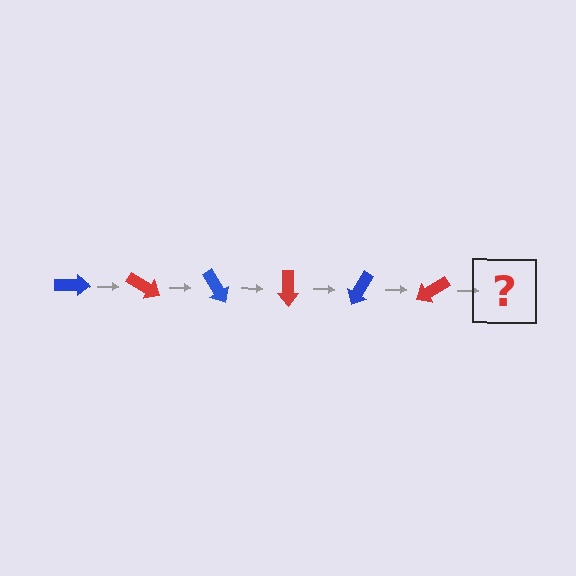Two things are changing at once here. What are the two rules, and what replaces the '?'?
The two rules are that it rotates 30 degrees each step and the color cycles through blue and red. The '?' should be a blue arrow, rotated 180 degrees from the start.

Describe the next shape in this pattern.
It should be a blue arrow, rotated 180 degrees from the start.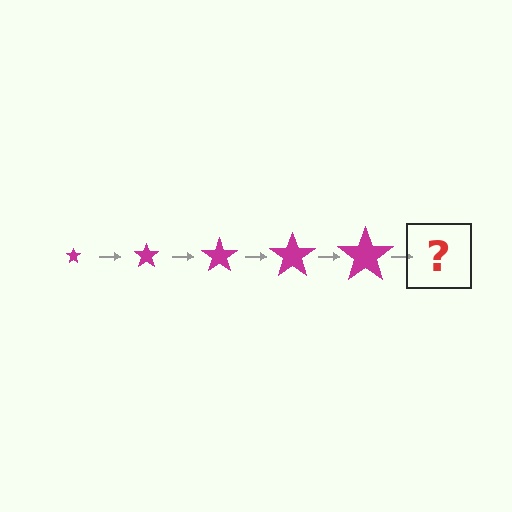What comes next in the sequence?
The next element should be a magenta star, larger than the previous one.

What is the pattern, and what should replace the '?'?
The pattern is that the star gets progressively larger each step. The '?' should be a magenta star, larger than the previous one.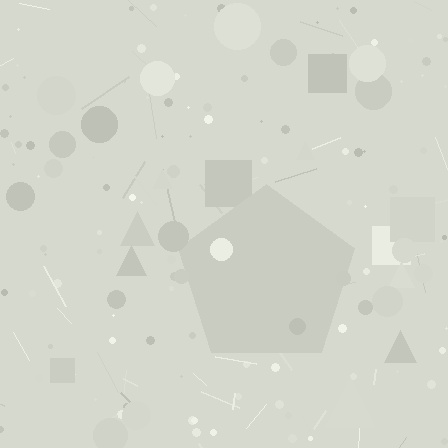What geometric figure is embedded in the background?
A pentagon is embedded in the background.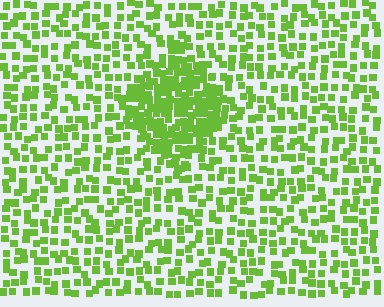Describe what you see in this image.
The image contains small lime elements arranged at two different densities. A diamond-shaped region is visible where the elements are more densely packed than the surrounding area.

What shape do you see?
I see a diamond.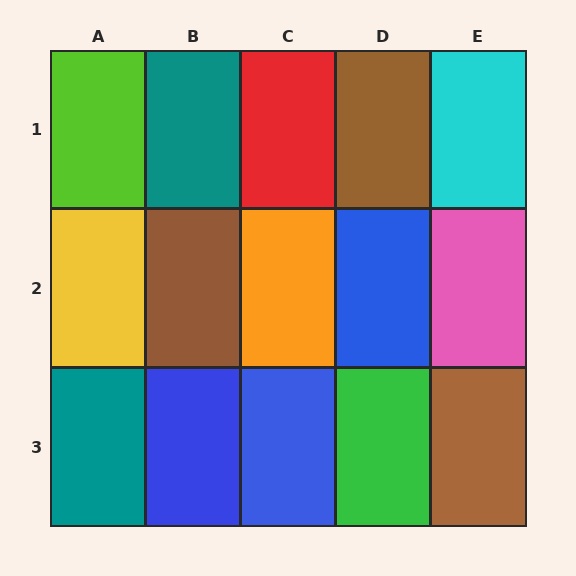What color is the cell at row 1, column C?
Red.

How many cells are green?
1 cell is green.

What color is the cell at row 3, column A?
Teal.